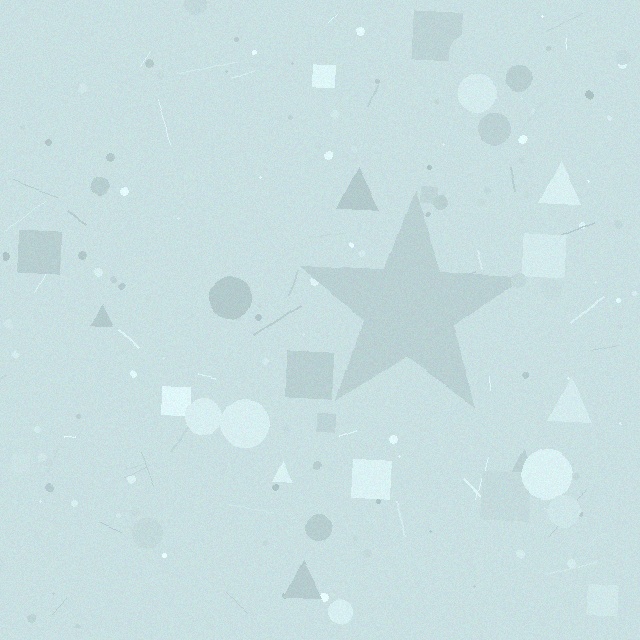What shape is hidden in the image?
A star is hidden in the image.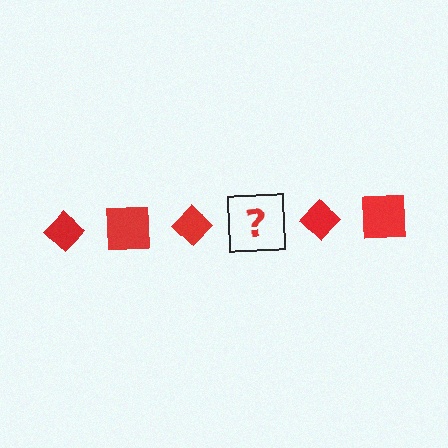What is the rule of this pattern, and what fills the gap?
The rule is that the pattern cycles through diamond, square shapes in red. The gap should be filled with a red square.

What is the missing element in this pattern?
The missing element is a red square.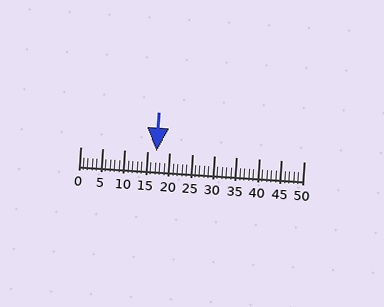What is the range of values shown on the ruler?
The ruler shows values from 0 to 50.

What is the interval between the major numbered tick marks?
The major tick marks are spaced 5 units apart.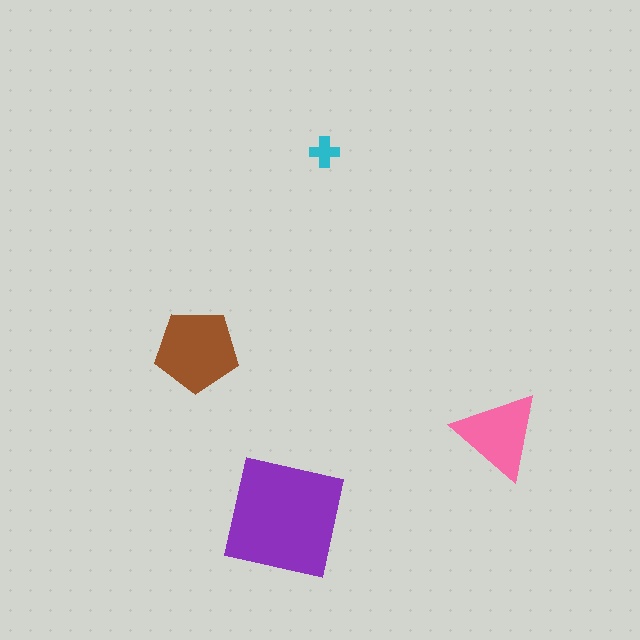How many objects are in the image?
There are 4 objects in the image.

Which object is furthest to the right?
The pink triangle is rightmost.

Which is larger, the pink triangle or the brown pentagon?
The brown pentagon.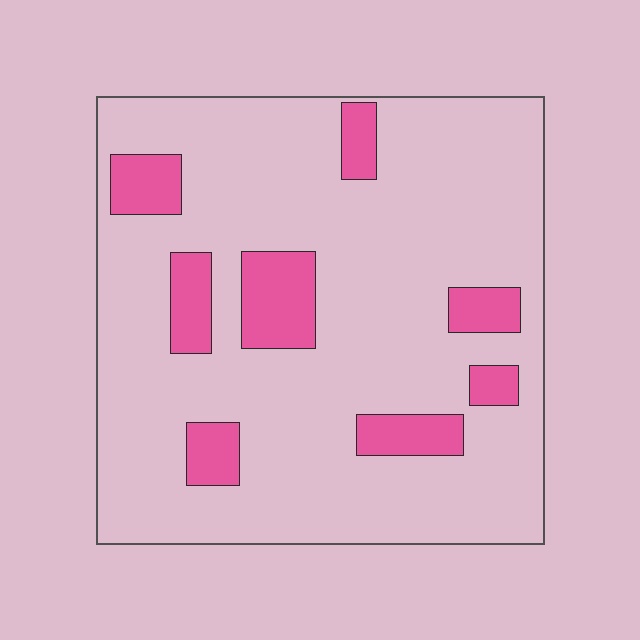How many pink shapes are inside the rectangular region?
8.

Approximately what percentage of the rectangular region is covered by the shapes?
Approximately 15%.